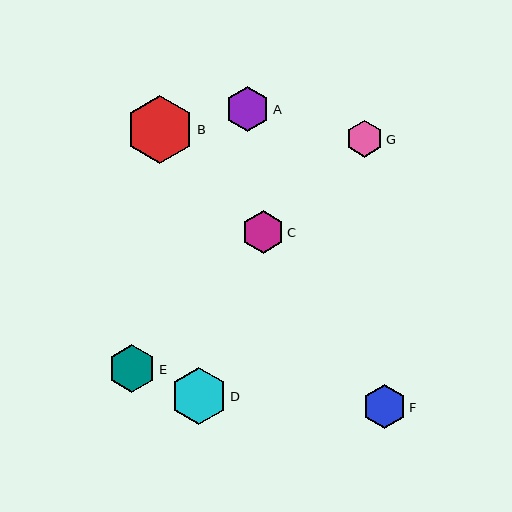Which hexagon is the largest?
Hexagon B is the largest with a size of approximately 68 pixels.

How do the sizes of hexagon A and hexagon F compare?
Hexagon A and hexagon F are approximately the same size.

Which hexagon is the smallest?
Hexagon G is the smallest with a size of approximately 37 pixels.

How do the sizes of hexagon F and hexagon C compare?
Hexagon F and hexagon C are approximately the same size.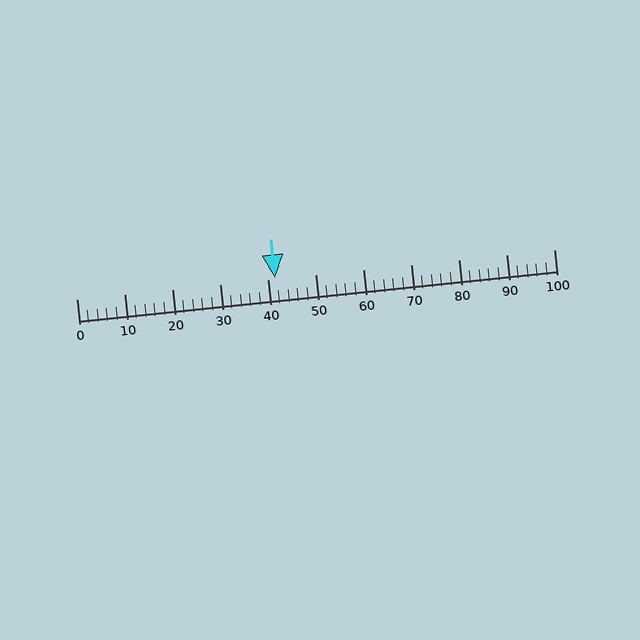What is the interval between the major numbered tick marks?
The major tick marks are spaced 10 units apart.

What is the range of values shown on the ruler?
The ruler shows values from 0 to 100.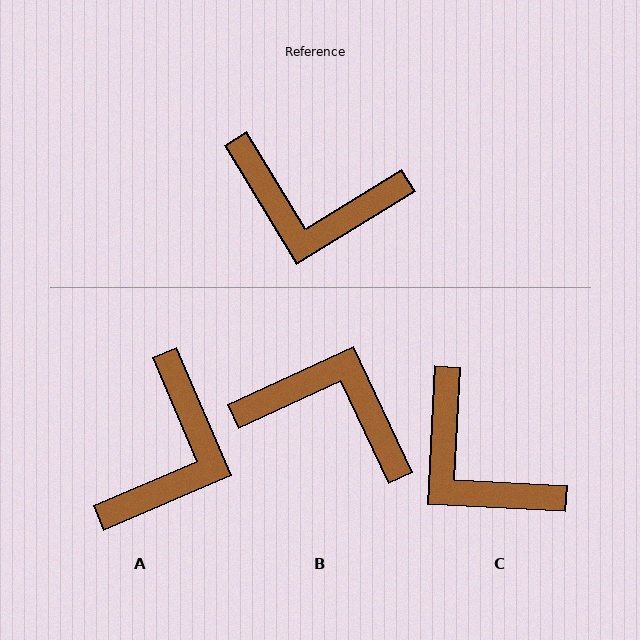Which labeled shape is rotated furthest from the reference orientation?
B, about 173 degrees away.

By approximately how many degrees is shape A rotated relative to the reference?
Approximately 82 degrees counter-clockwise.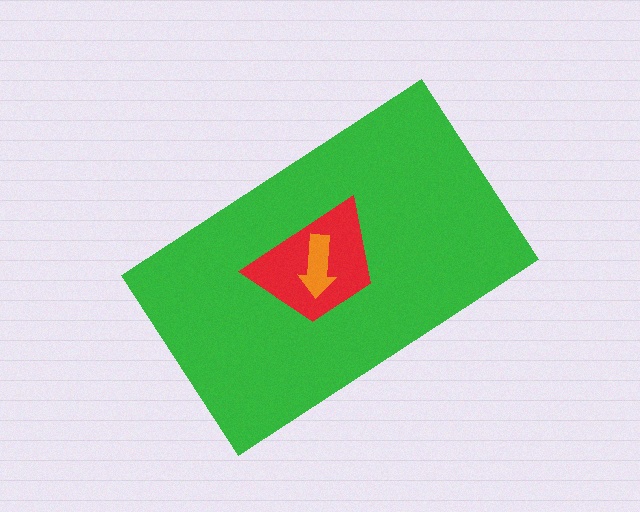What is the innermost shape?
The orange arrow.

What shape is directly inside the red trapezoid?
The orange arrow.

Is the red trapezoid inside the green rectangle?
Yes.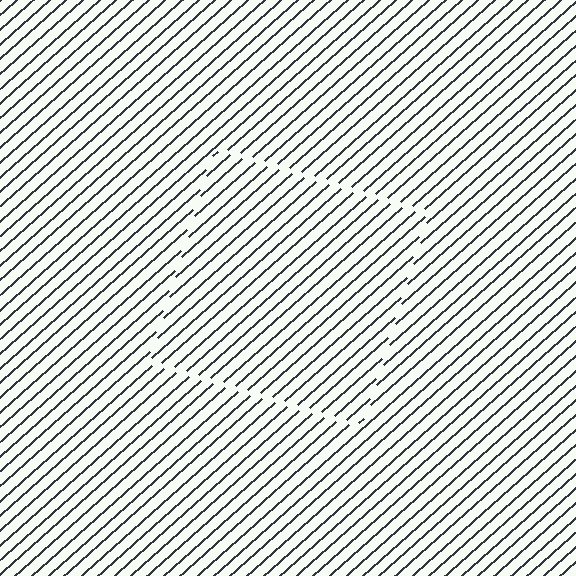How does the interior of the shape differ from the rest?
The interior of the shape contains the same grating, shifted by half a period — the contour is defined by the phase discontinuity where line-ends from the inner and outer gratings abut.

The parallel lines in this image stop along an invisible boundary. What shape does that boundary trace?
An illusory square. The interior of the shape contains the same grating, shifted by half a period — the contour is defined by the phase discontinuity where line-ends from the inner and outer gratings abut.